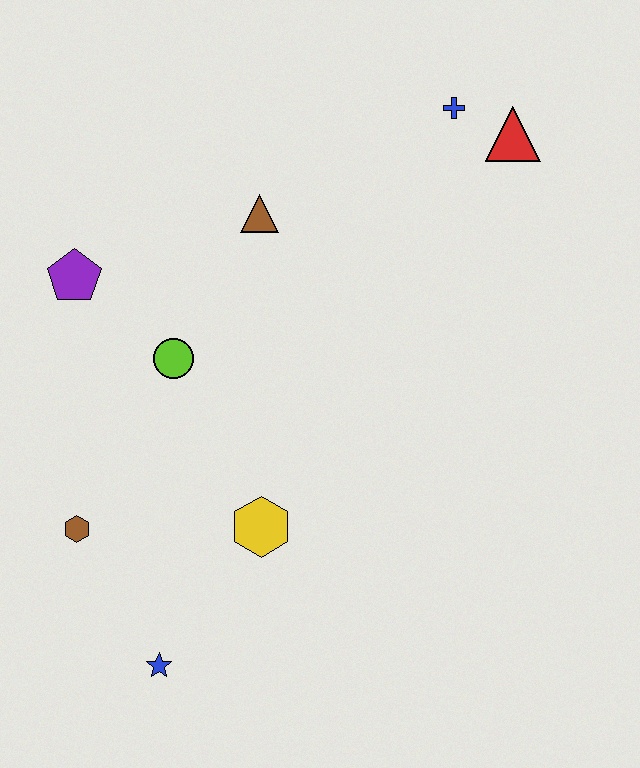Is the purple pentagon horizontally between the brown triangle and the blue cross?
No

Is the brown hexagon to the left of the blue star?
Yes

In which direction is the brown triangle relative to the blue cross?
The brown triangle is to the left of the blue cross.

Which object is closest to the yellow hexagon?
The blue star is closest to the yellow hexagon.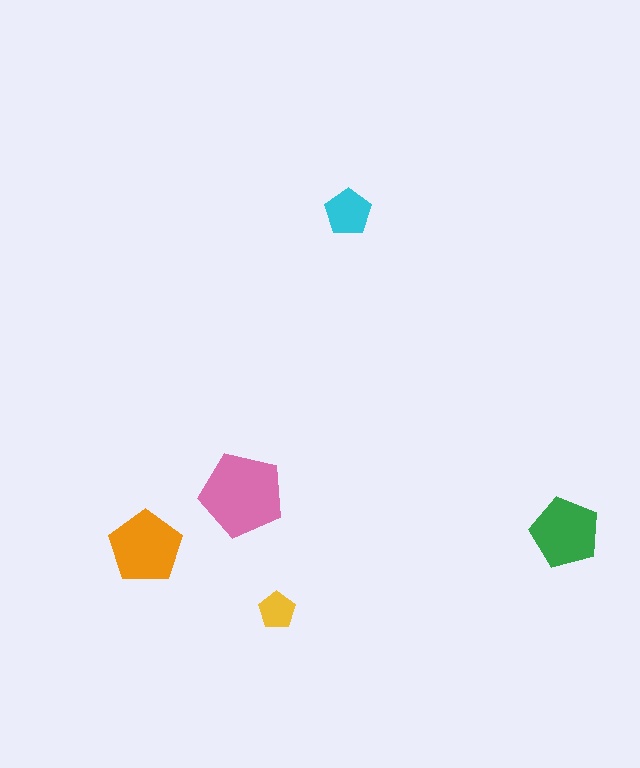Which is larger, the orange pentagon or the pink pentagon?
The pink one.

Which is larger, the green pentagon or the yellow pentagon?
The green one.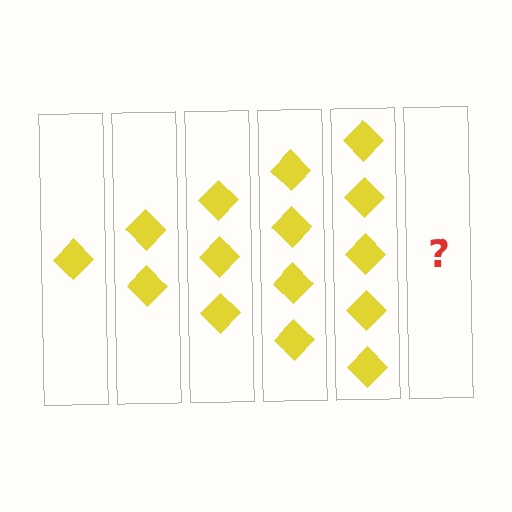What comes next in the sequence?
The next element should be 6 diamonds.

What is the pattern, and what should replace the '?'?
The pattern is that each step adds one more diamond. The '?' should be 6 diamonds.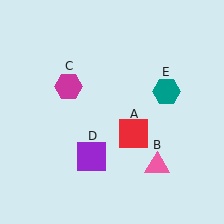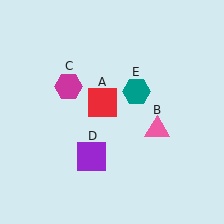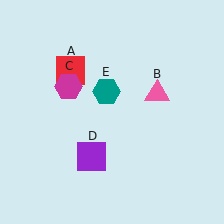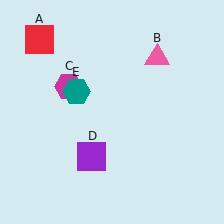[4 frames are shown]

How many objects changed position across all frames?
3 objects changed position: red square (object A), pink triangle (object B), teal hexagon (object E).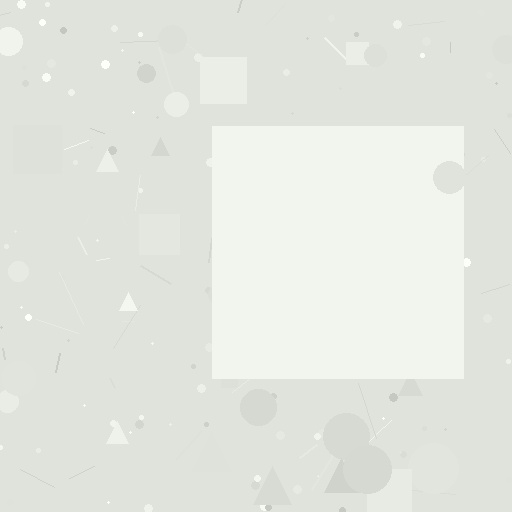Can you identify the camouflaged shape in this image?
The camouflaged shape is a square.